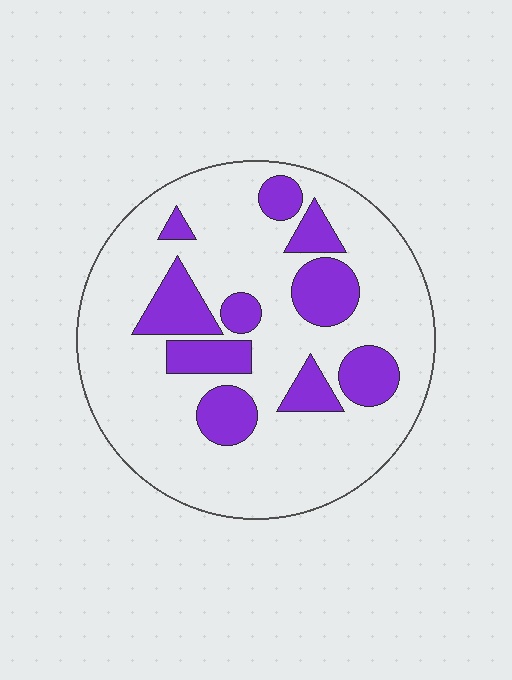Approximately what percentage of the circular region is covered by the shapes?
Approximately 25%.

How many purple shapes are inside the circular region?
10.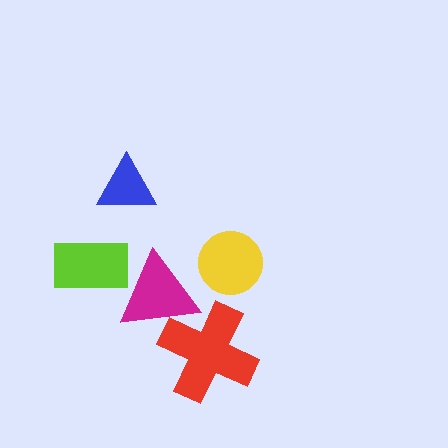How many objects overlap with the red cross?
1 object overlaps with the red cross.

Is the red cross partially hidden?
Yes, it is partially covered by another shape.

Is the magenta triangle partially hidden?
Yes, it is partially covered by another shape.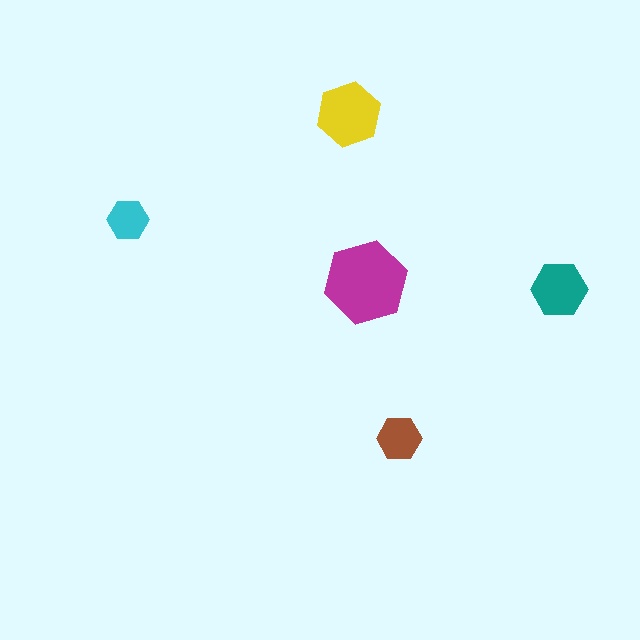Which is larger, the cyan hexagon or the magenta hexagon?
The magenta one.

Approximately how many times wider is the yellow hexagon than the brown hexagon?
About 1.5 times wider.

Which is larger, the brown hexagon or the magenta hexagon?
The magenta one.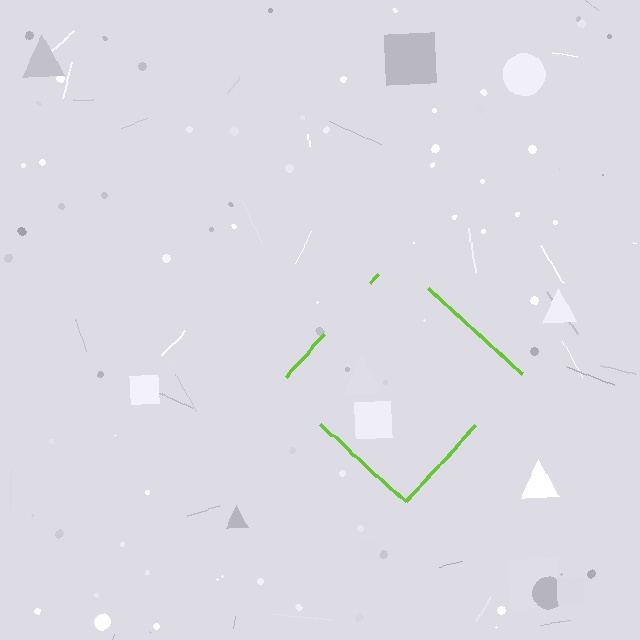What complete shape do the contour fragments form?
The contour fragments form a diamond.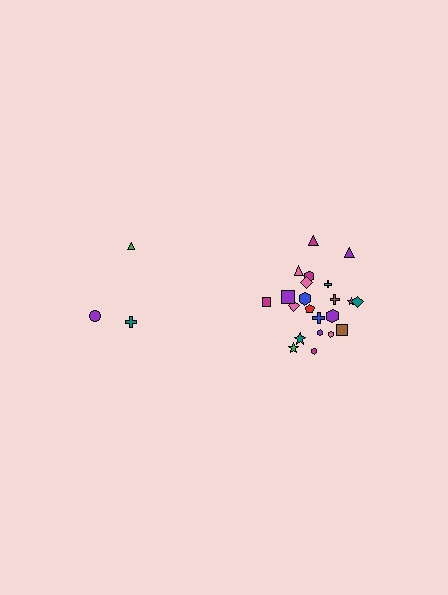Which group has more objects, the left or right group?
The right group.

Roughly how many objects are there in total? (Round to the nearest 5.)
Roughly 25 objects in total.